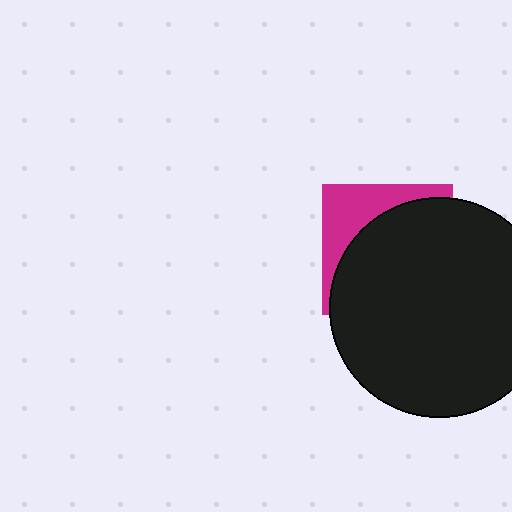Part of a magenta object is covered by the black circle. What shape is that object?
It is a square.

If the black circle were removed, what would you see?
You would see the complete magenta square.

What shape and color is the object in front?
The object in front is a black circle.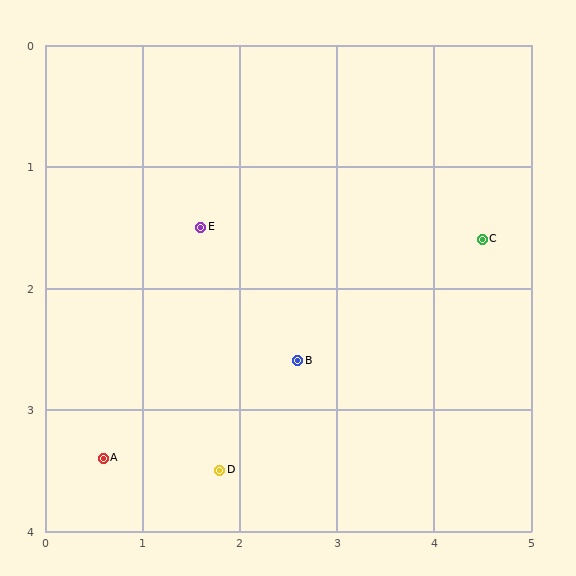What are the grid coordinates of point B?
Point B is at approximately (2.6, 2.6).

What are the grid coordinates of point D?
Point D is at approximately (1.8, 3.5).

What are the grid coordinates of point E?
Point E is at approximately (1.6, 1.5).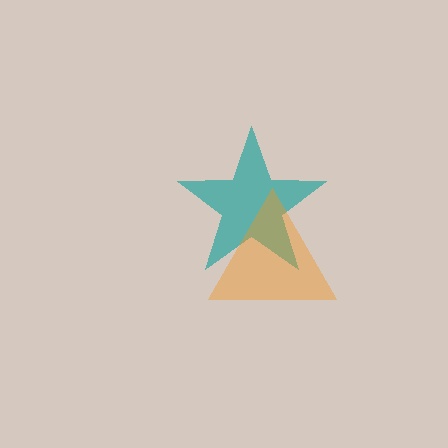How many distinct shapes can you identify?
There are 2 distinct shapes: a teal star, an orange triangle.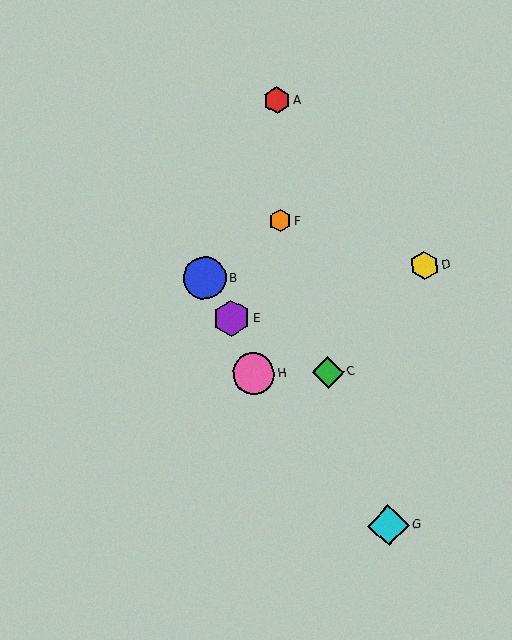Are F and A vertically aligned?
Yes, both are at x≈280.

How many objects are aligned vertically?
2 objects (A, F) are aligned vertically.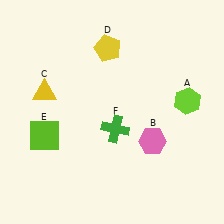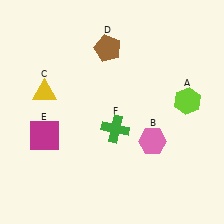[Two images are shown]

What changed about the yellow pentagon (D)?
In Image 1, D is yellow. In Image 2, it changed to brown.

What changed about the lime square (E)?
In Image 1, E is lime. In Image 2, it changed to magenta.